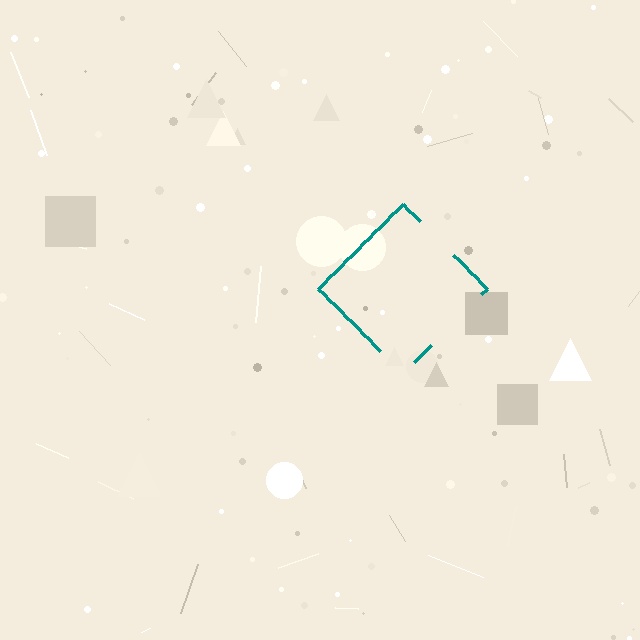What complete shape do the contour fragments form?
The contour fragments form a diamond.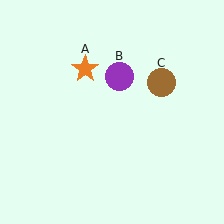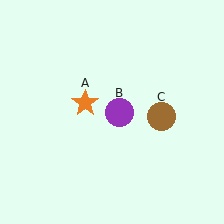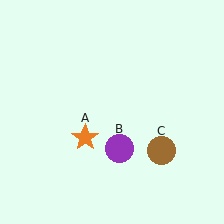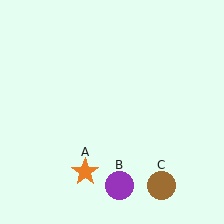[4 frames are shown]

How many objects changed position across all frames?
3 objects changed position: orange star (object A), purple circle (object B), brown circle (object C).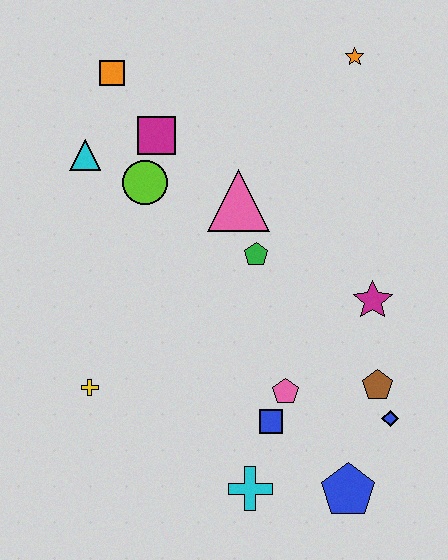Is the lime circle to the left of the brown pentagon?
Yes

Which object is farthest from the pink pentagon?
The orange square is farthest from the pink pentagon.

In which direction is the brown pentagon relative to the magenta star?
The brown pentagon is below the magenta star.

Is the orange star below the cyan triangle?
No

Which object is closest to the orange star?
The pink triangle is closest to the orange star.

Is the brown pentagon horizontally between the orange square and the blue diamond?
Yes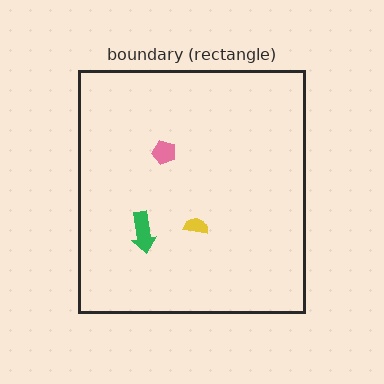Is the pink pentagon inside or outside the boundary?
Inside.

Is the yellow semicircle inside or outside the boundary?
Inside.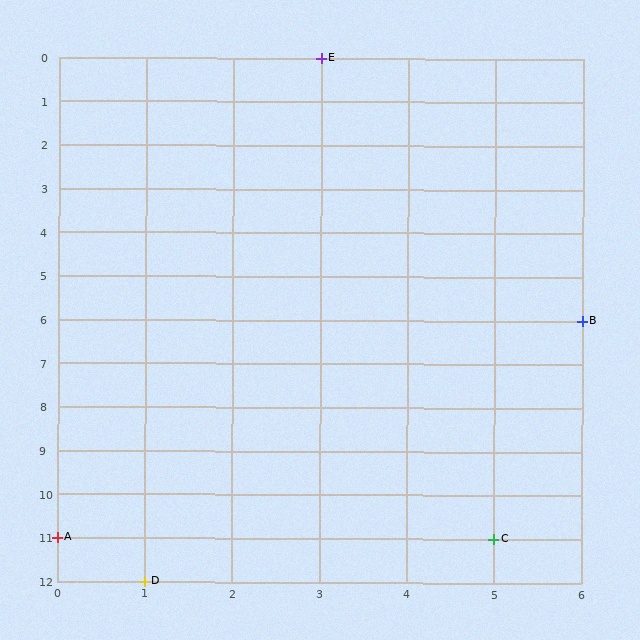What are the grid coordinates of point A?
Point A is at grid coordinates (0, 11).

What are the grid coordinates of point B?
Point B is at grid coordinates (6, 6).